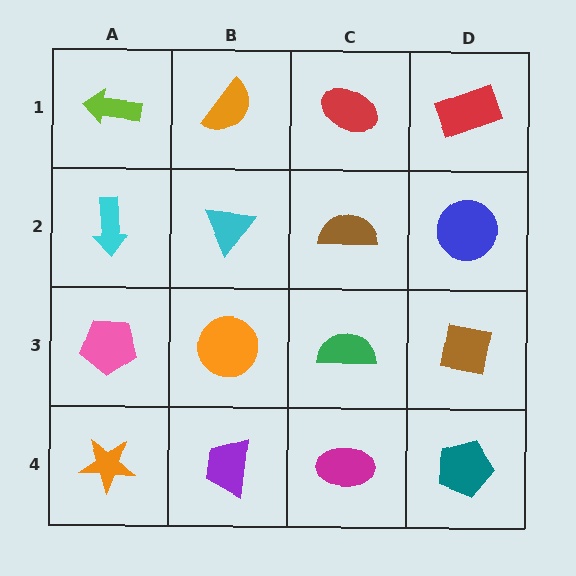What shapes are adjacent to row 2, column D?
A red rectangle (row 1, column D), a brown square (row 3, column D), a brown semicircle (row 2, column C).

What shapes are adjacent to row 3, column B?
A cyan triangle (row 2, column B), a purple trapezoid (row 4, column B), a pink pentagon (row 3, column A), a green semicircle (row 3, column C).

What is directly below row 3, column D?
A teal pentagon.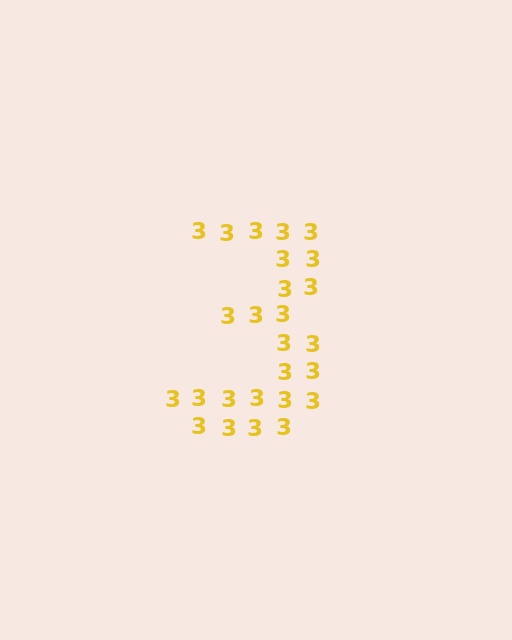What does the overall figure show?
The overall figure shows the digit 3.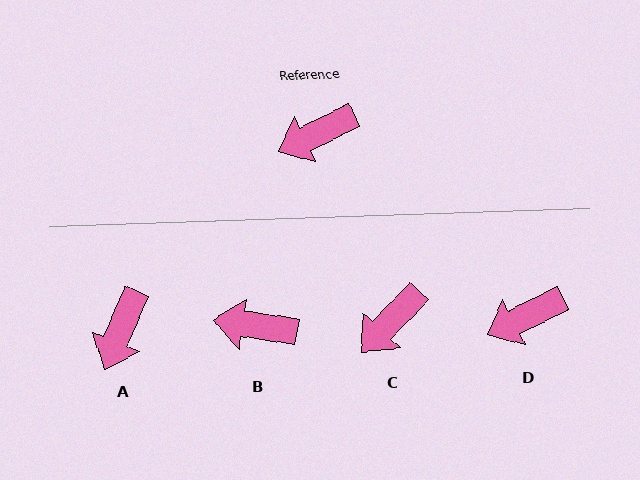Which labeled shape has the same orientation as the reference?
D.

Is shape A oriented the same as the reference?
No, it is off by about 41 degrees.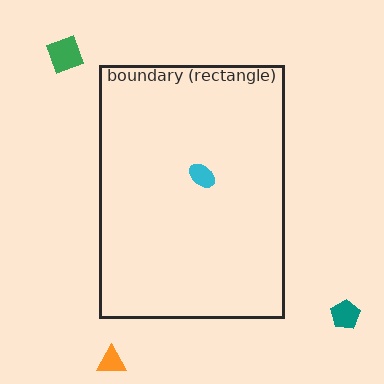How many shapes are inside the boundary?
1 inside, 3 outside.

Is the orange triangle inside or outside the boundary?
Outside.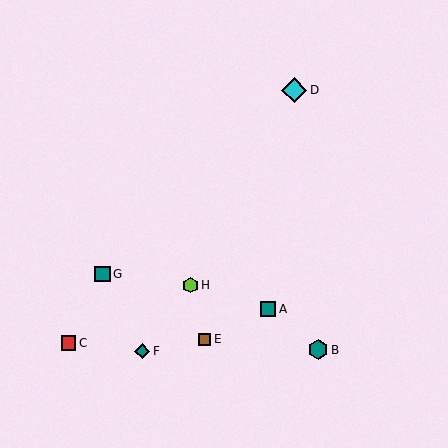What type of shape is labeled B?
Shape B is a teal hexagon.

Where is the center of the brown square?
The center of the brown square is at (204, 339).